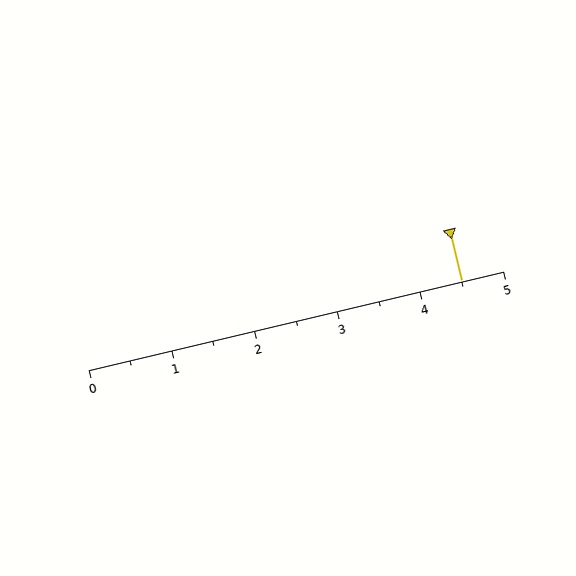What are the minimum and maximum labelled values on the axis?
The axis runs from 0 to 5.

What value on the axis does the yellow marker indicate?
The marker indicates approximately 4.5.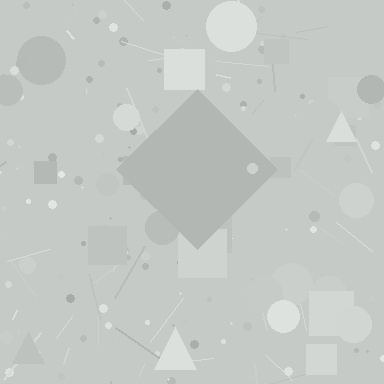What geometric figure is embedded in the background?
A diamond is embedded in the background.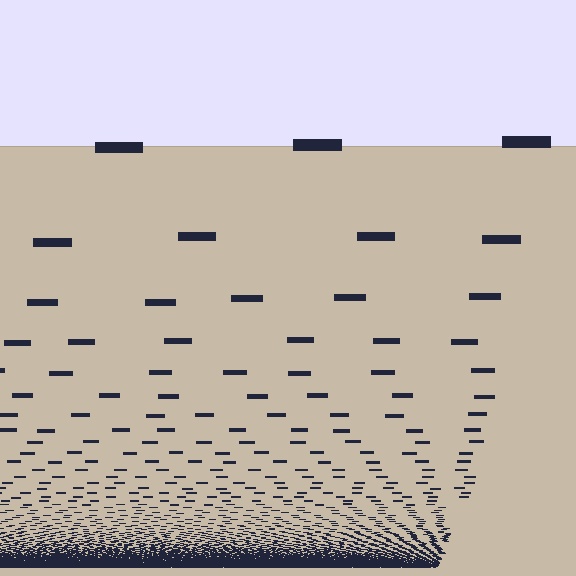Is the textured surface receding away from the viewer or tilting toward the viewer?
The surface appears to tilt toward the viewer. Texture elements get larger and sparser toward the top.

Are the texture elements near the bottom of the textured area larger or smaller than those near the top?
Smaller. The gradient is inverted — elements near the bottom are smaller and denser.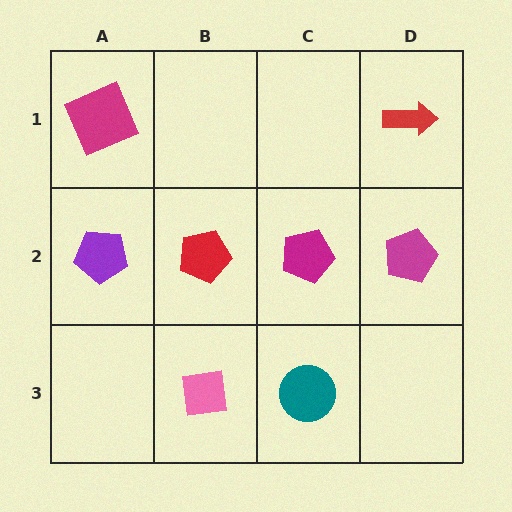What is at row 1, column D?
A red arrow.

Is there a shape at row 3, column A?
No, that cell is empty.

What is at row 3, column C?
A teal circle.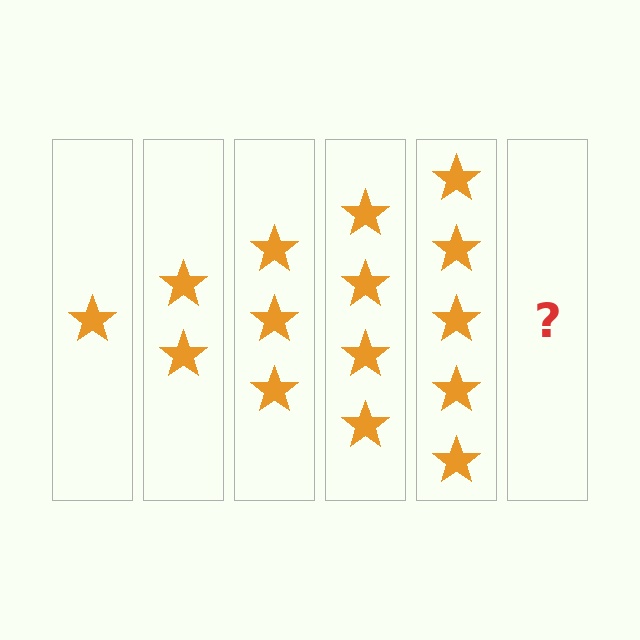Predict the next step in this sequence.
The next step is 6 stars.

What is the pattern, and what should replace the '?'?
The pattern is that each step adds one more star. The '?' should be 6 stars.